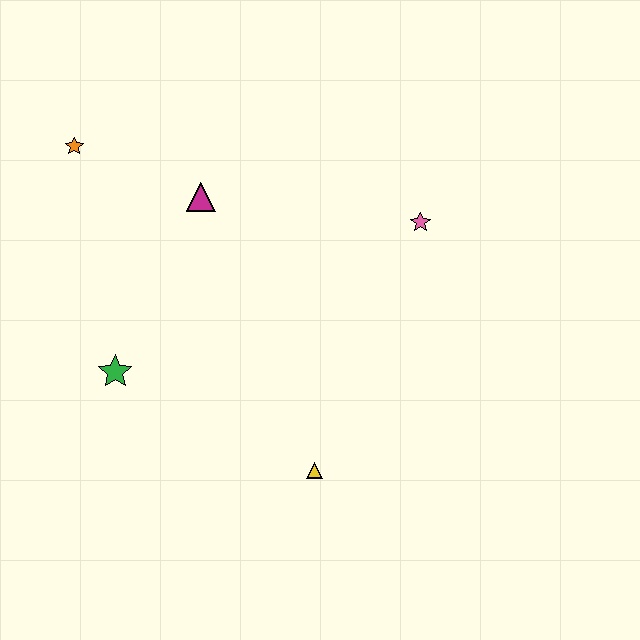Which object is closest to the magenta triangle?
The orange star is closest to the magenta triangle.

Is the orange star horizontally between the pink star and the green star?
No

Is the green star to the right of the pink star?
No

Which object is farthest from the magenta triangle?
The yellow triangle is farthest from the magenta triangle.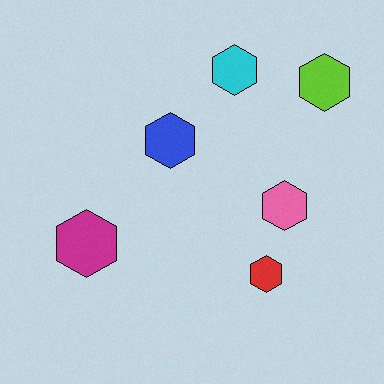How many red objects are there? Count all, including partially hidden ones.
There is 1 red object.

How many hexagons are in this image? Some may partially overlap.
There are 6 hexagons.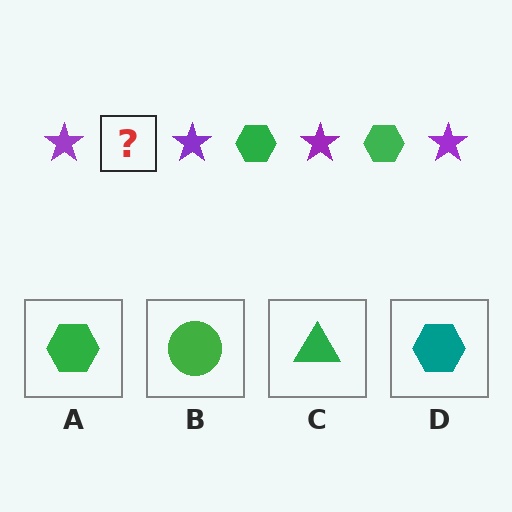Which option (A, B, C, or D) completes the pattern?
A.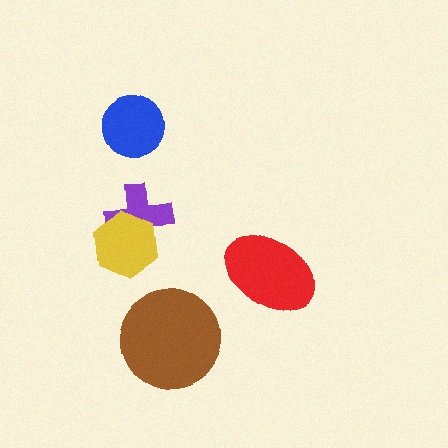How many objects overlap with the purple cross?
1 object overlaps with the purple cross.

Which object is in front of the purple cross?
The yellow hexagon is in front of the purple cross.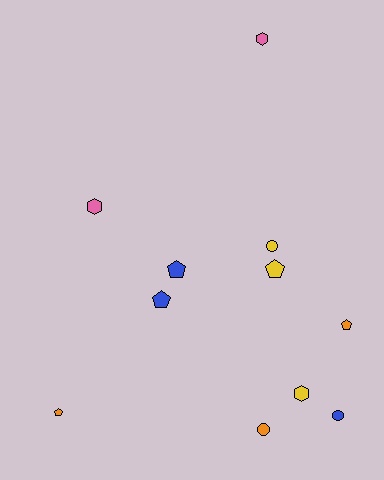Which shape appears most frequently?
Pentagon, with 5 objects.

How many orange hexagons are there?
There are no orange hexagons.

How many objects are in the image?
There are 11 objects.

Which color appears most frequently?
Yellow, with 3 objects.